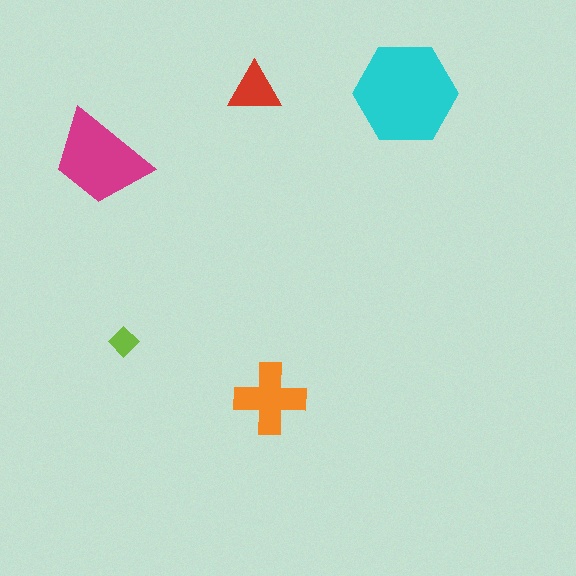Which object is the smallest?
The lime diamond.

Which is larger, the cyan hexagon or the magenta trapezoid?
The cyan hexagon.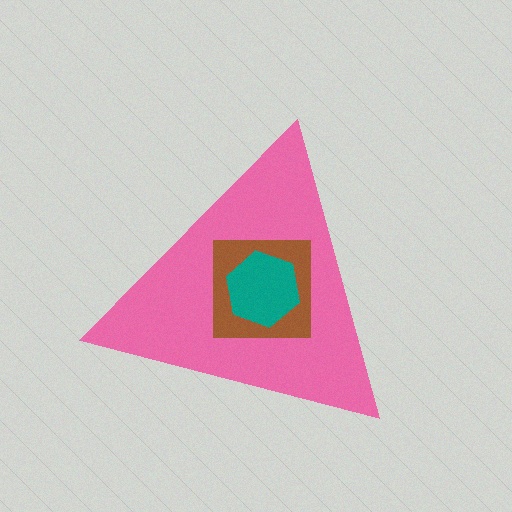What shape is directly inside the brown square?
The teal hexagon.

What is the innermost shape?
The teal hexagon.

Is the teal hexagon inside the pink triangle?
Yes.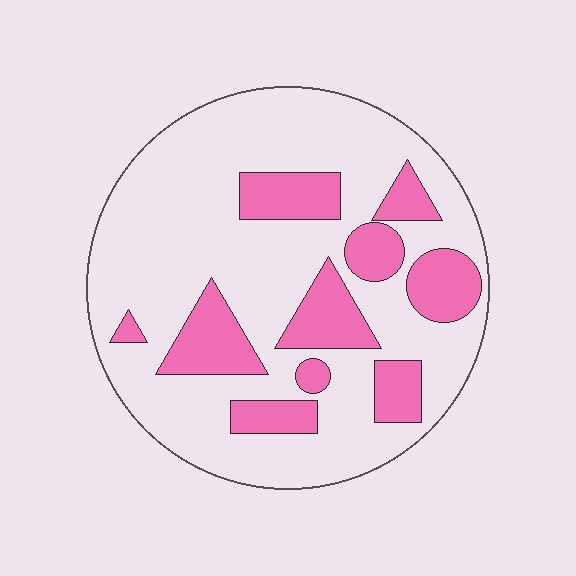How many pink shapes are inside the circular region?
10.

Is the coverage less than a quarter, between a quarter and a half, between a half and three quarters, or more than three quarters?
Between a quarter and a half.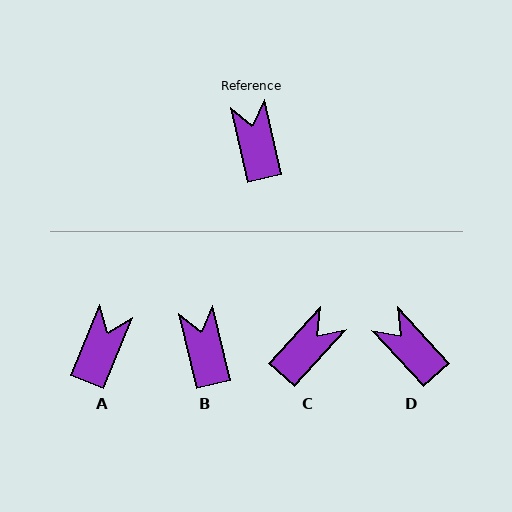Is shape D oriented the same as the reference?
No, it is off by about 30 degrees.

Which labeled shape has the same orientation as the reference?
B.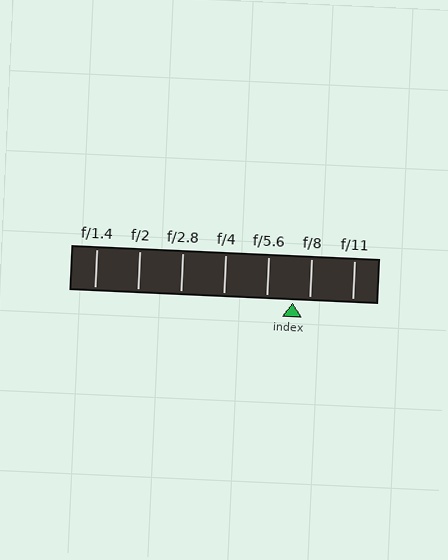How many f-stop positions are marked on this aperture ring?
There are 7 f-stop positions marked.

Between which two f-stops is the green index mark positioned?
The index mark is between f/5.6 and f/8.